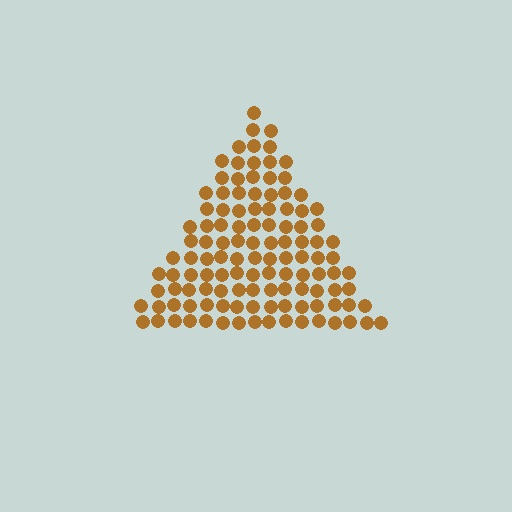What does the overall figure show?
The overall figure shows a triangle.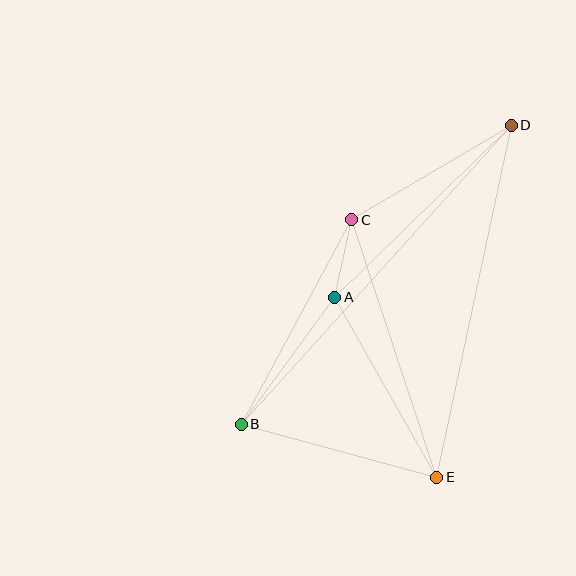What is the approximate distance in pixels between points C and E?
The distance between C and E is approximately 271 pixels.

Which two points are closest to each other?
Points A and C are closest to each other.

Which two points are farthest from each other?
Points B and D are farthest from each other.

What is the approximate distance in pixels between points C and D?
The distance between C and D is approximately 186 pixels.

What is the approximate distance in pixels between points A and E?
The distance between A and E is approximately 207 pixels.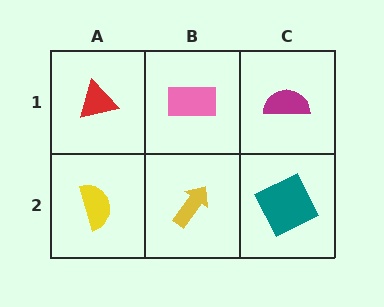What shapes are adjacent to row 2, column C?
A magenta semicircle (row 1, column C), a yellow arrow (row 2, column B).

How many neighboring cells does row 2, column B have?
3.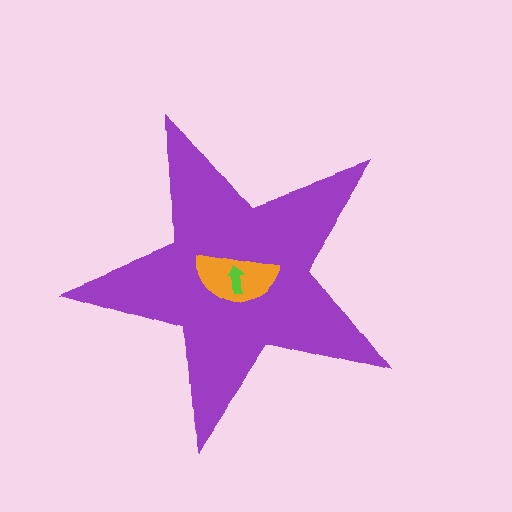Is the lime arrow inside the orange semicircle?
Yes.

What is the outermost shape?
The purple star.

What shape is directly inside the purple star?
The orange semicircle.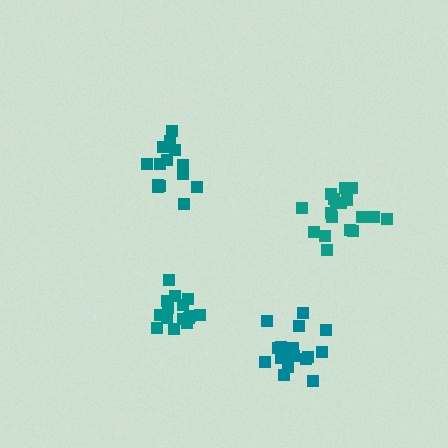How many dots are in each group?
Group 1: 18 dots, Group 2: 14 dots, Group 3: 15 dots, Group 4: 20 dots (67 total).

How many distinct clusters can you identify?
There are 4 distinct clusters.